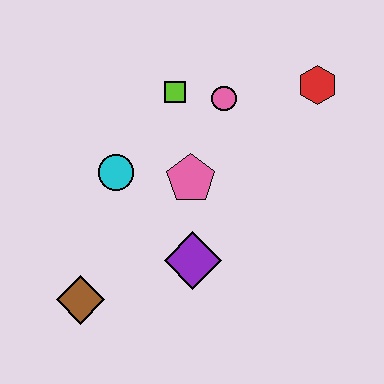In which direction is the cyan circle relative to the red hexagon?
The cyan circle is to the left of the red hexagon.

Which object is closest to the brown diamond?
The purple diamond is closest to the brown diamond.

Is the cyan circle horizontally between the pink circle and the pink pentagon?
No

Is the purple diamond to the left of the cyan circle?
No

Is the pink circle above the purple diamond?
Yes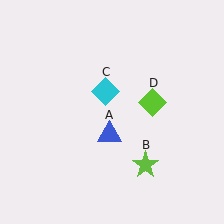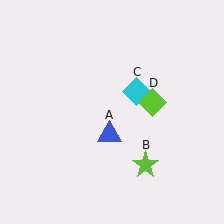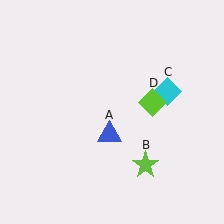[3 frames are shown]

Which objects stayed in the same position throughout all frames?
Blue triangle (object A) and lime star (object B) and lime diamond (object D) remained stationary.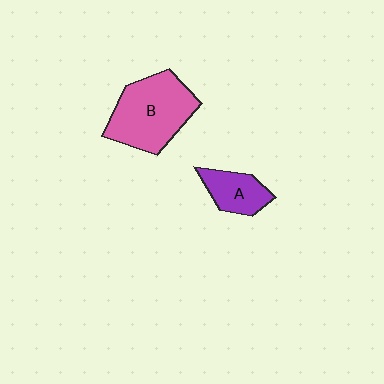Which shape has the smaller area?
Shape A (purple).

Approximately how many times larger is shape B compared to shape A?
Approximately 2.1 times.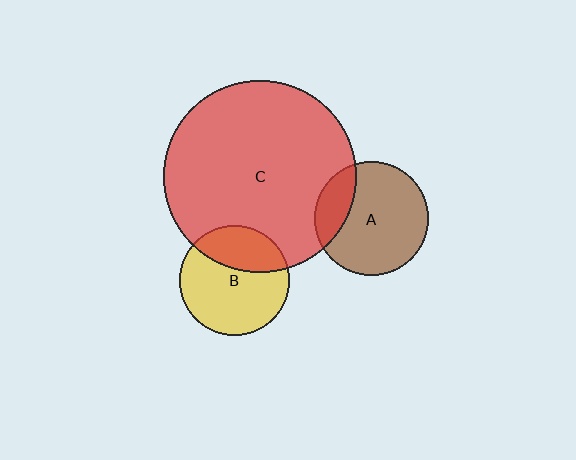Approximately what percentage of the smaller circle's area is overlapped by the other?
Approximately 30%.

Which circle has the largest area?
Circle C (red).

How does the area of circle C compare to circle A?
Approximately 2.8 times.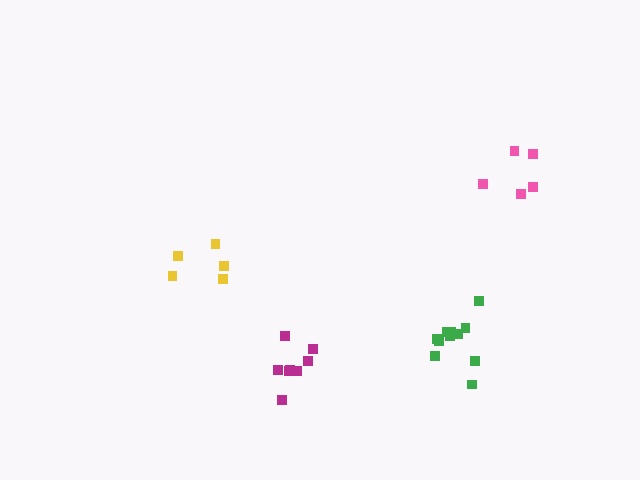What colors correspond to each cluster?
The clusters are colored: yellow, magenta, pink, green.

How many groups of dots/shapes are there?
There are 4 groups.